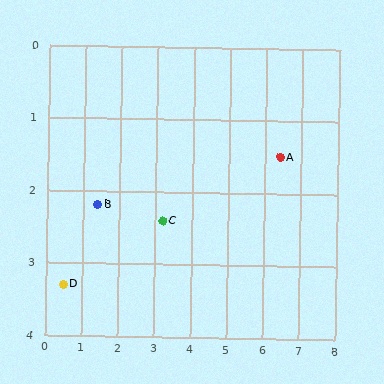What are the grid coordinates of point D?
Point D is at approximately (0.5, 3.3).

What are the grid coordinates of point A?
Point A is at approximately (6.4, 1.5).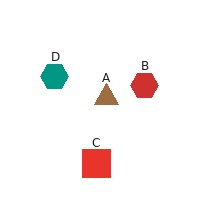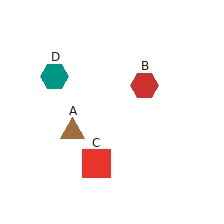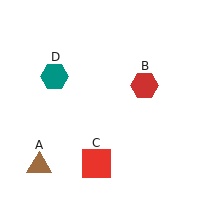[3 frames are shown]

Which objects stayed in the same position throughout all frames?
Red hexagon (object B) and red square (object C) and teal hexagon (object D) remained stationary.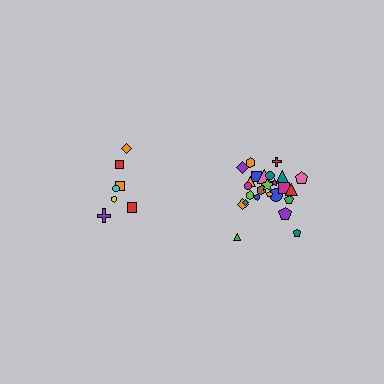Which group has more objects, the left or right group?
The right group.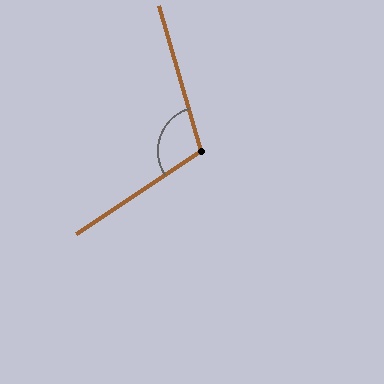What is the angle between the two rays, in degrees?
Approximately 107 degrees.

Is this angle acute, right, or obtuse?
It is obtuse.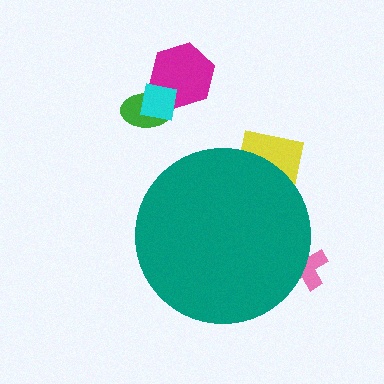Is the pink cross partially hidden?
Yes, the pink cross is partially hidden behind the teal circle.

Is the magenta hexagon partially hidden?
No, the magenta hexagon is fully visible.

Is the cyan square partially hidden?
No, the cyan square is fully visible.